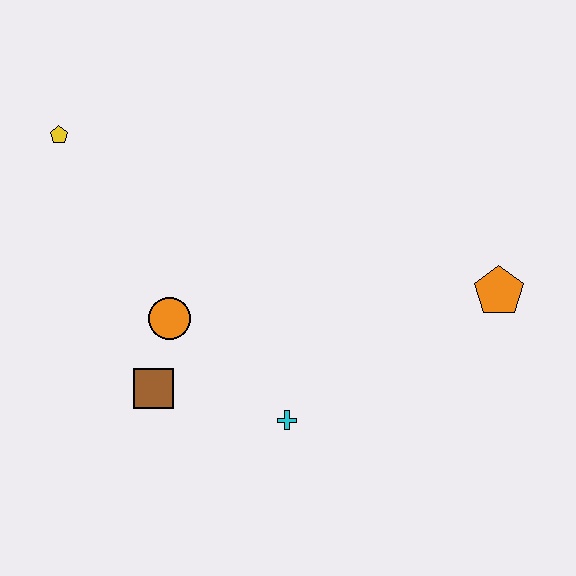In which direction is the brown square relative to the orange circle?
The brown square is below the orange circle.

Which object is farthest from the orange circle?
The orange pentagon is farthest from the orange circle.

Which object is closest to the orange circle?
The brown square is closest to the orange circle.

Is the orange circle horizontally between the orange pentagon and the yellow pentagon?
Yes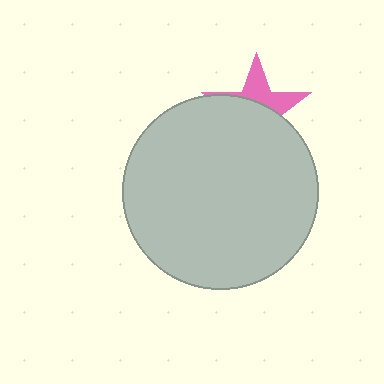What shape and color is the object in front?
The object in front is a light gray circle.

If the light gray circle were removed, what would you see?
You would see the complete pink star.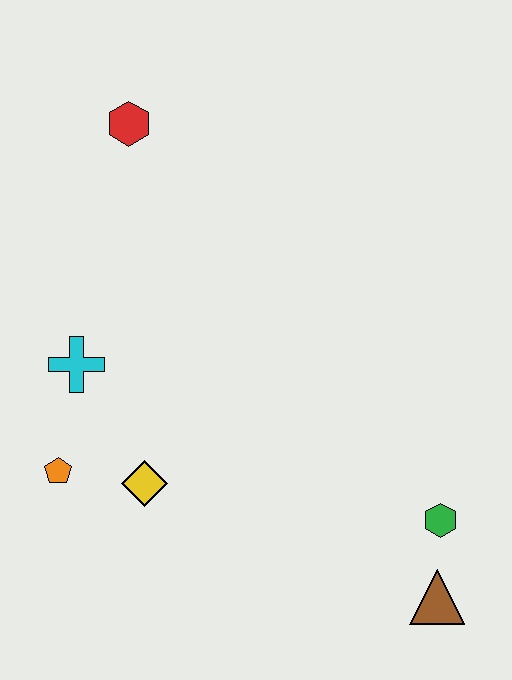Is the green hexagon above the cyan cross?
No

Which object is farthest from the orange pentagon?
The brown triangle is farthest from the orange pentagon.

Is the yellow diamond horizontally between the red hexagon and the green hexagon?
Yes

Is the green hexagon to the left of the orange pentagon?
No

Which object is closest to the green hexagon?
The brown triangle is closest to the green hexagon.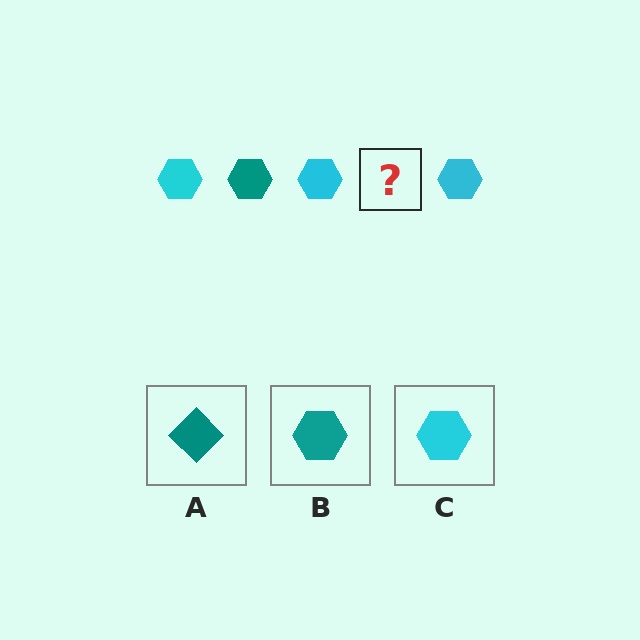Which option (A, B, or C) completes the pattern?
B.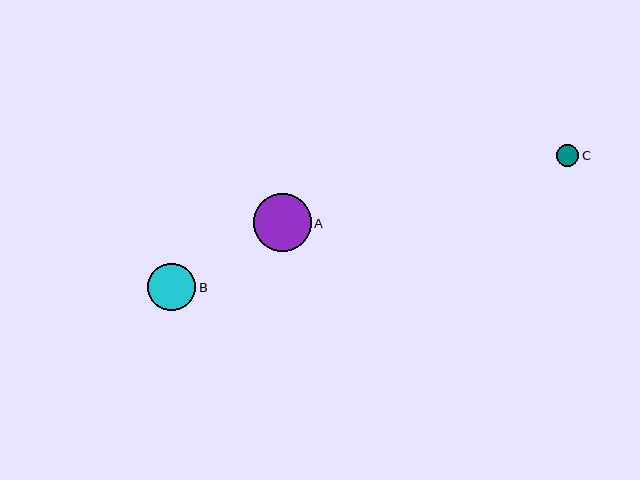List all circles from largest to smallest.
From largest to smallest: A, B, C.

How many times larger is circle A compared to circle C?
Circle A is approximately 2.6 times the size of circle C.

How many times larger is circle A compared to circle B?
Circle A is approximately 1.2 times the size of circle B.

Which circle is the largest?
Circle A is the largest with a size of approximately 58 pixels.